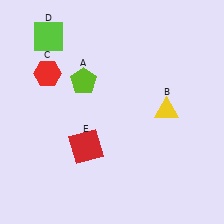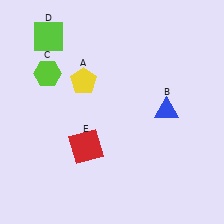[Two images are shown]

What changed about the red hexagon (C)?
In Image 1, C is red. In Image 2, it changed to lime.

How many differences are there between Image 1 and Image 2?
There are 3 differences between the two images.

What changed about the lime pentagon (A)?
In Image 1, A is lime. In Image 2, it changed to yellow.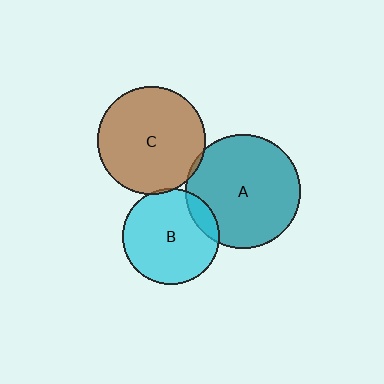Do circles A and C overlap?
Yes.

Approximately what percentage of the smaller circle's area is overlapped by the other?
Approximately 5%.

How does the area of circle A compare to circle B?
Approximately 1.4 times.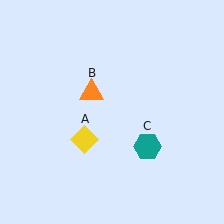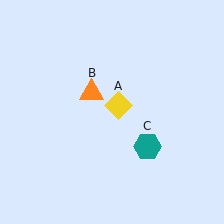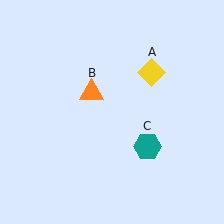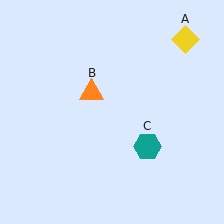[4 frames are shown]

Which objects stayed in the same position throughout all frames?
Orange triangle (object B) and teal hexagon (object C) remained stationary.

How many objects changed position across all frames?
1 object changed position: yellow diamond (object A).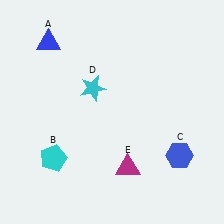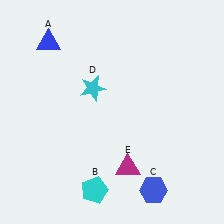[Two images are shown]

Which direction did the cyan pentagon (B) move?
The cyan pentagon (B) moved right.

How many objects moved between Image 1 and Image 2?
2 objects moved between the two images.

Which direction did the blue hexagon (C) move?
The blue hexagon (C) moved down.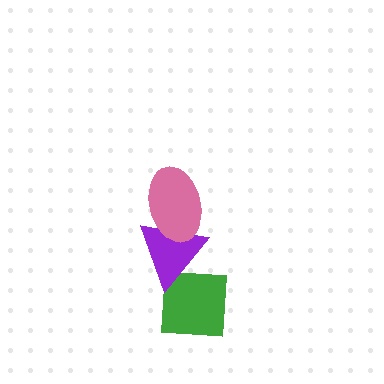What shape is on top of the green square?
The purple triangle is on top of the green square.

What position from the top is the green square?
The green square is 3rd from the top.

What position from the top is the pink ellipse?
The pink ellipse is 1st from the top.